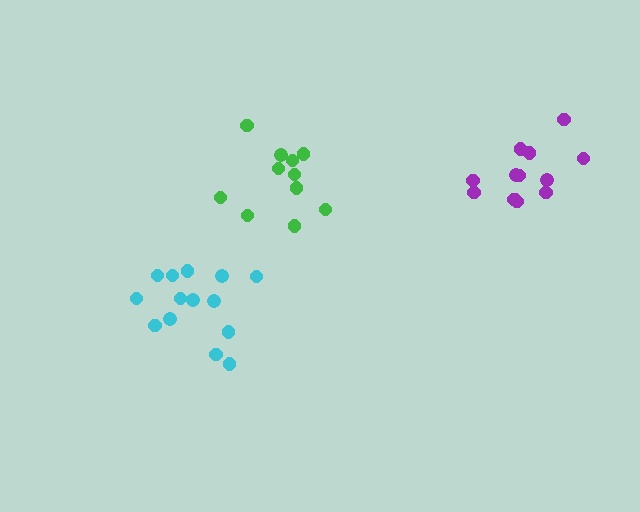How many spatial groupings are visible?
There are 3 spatial groupings.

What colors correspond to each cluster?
The clusters are colored: green, cyan, purple.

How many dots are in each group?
Group 1: 11 dots, Group 2: 14 dots, Group 3: 13 dots (38 total).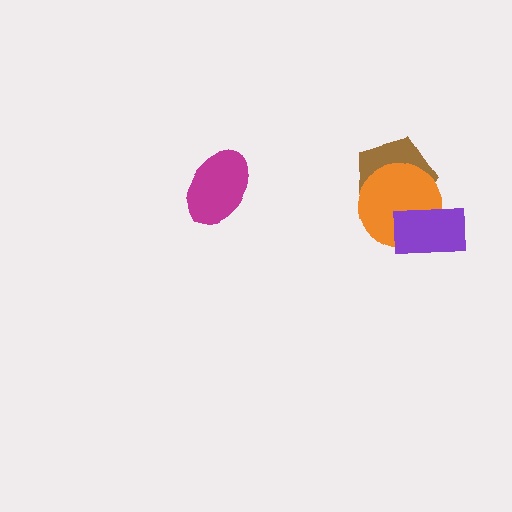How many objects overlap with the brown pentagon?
2 objects overlap with the brown pentagon.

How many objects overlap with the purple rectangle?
2 objects overlap with the purple rectangle.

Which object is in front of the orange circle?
The purple rectangle is in front of the orange circle.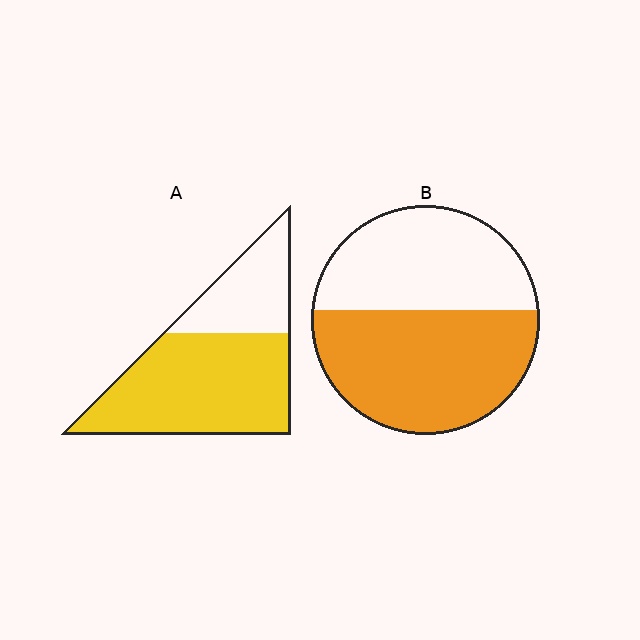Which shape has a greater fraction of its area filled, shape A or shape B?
Shape A.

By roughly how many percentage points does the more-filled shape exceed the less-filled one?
By roughly 15 percentage points (A over B).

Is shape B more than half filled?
Yes.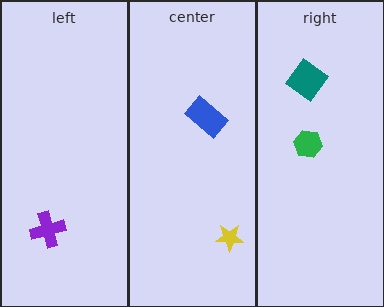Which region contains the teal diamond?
The right region.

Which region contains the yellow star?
The center region.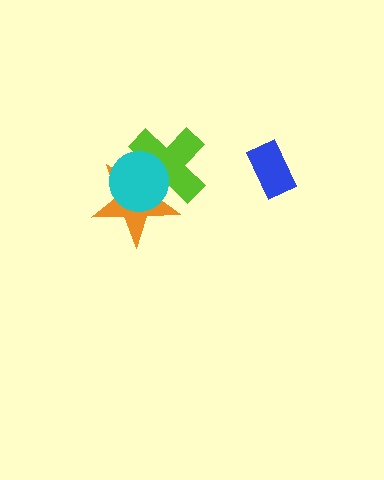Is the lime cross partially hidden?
Yes, it is partially covered by another shape.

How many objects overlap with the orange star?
2 objects overlap with the orange star.